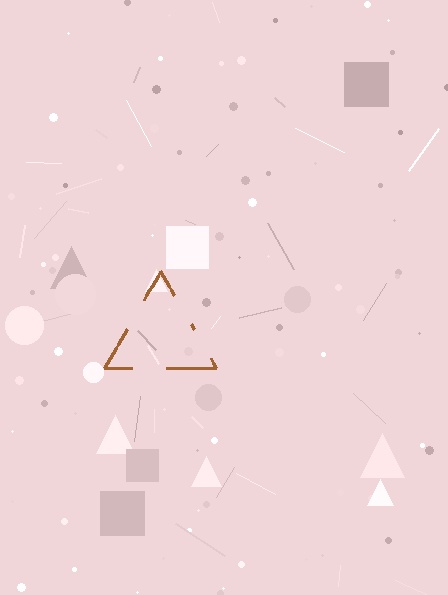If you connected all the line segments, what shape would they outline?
They would outline a triangle.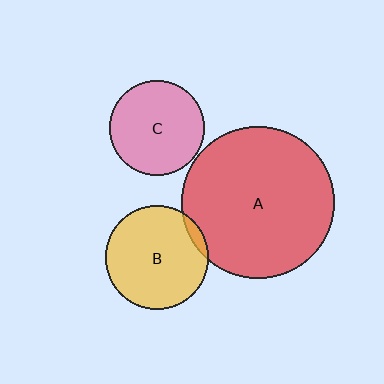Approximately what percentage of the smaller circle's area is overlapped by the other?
Approximately 5%.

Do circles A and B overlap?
Yes.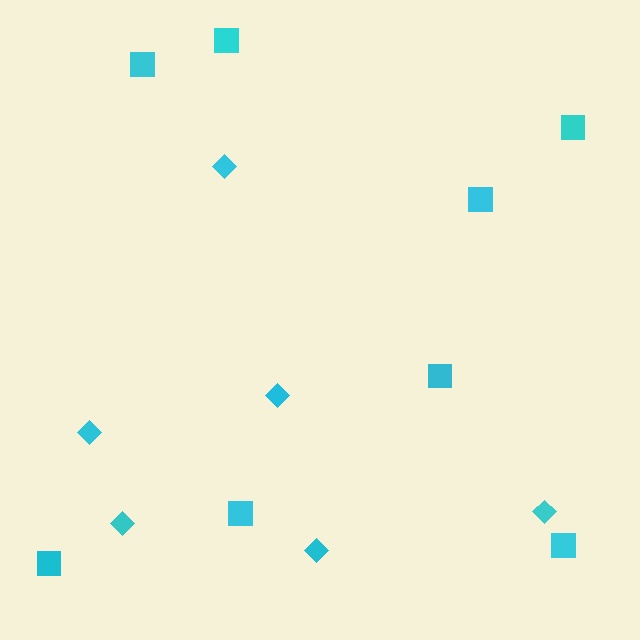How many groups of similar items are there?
There are 2 groups: one group of squares (8) and one group of diamonds (6).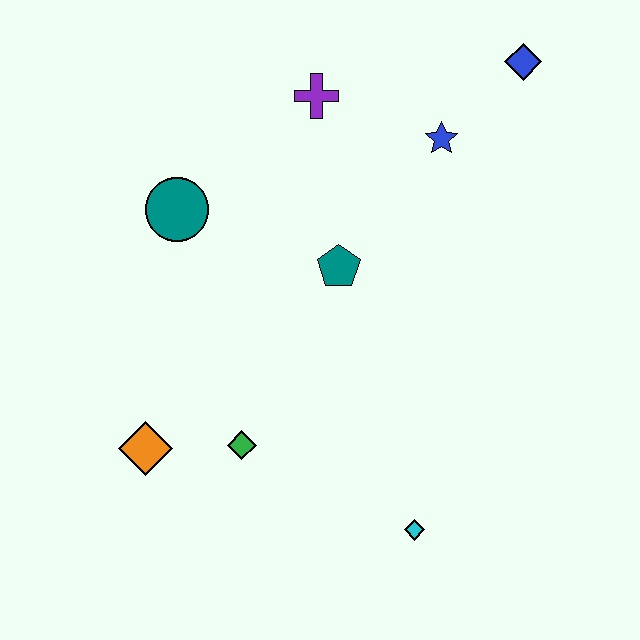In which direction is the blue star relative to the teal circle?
The blue star is to the right of the teal circle.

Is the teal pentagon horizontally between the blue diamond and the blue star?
No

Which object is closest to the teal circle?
The teal pentagon is closest to the teal circle.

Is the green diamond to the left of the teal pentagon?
Yes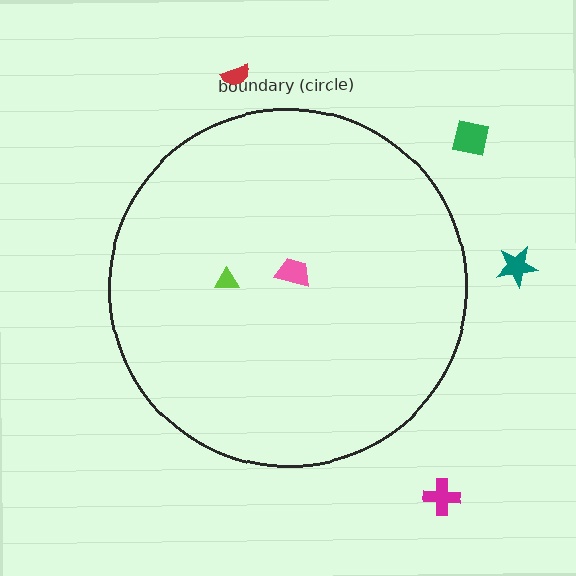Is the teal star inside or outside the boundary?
Outside.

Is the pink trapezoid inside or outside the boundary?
Inside.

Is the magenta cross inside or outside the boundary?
Outside.